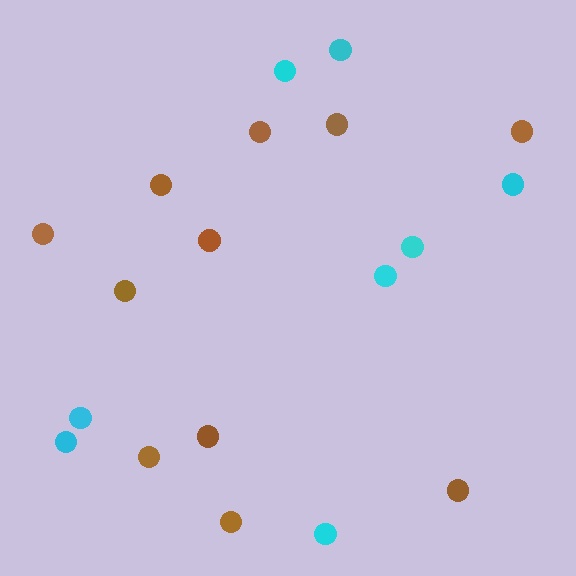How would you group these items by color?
There are 2 groups: one group of brown circles (11) and one group of cyan circles (8).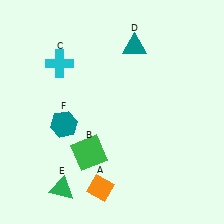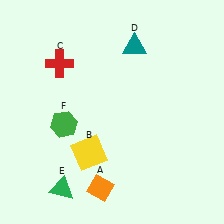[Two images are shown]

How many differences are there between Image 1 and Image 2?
There are 3 differences between the two images.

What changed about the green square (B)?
In Image 1, B is green. In Image 2, it changed to yellow.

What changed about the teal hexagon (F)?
In Image 1, F is teal. In Image 2, it changed to green.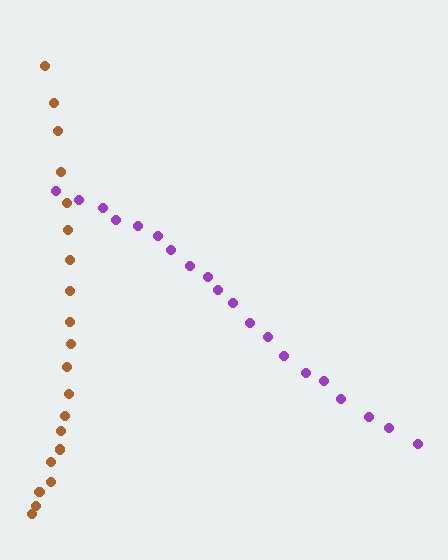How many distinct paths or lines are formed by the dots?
There are 2 distinct paths.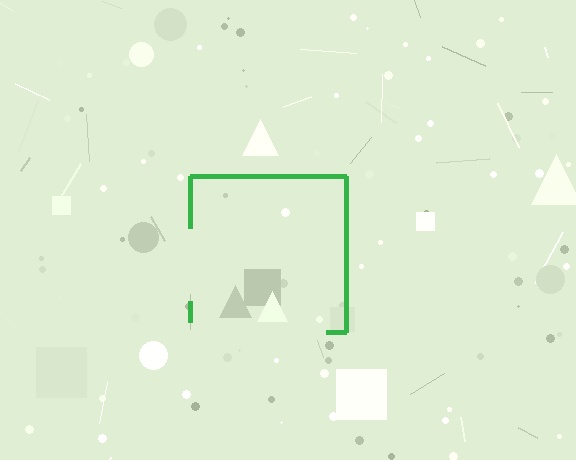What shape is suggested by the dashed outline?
The dashed outline suggests a square.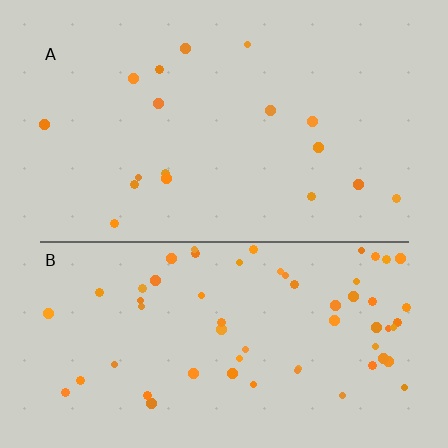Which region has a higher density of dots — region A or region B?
B (the bottom).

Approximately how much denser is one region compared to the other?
Approximately 3.5× — region B over region A.